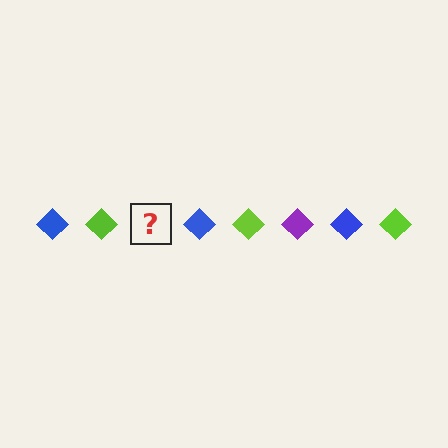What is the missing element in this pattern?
The missing element is a purple diamond.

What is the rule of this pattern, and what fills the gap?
The rule is that the pattern cycles through blue, lime, purple diamonds. The gap should be filled with a purple diamond.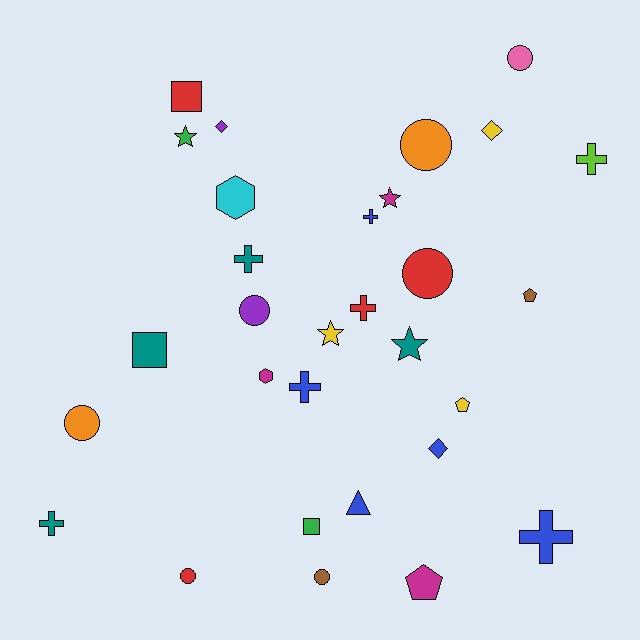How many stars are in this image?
There are 4 stars.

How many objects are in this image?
There are 30 objects.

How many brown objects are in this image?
There are 2 brown objects.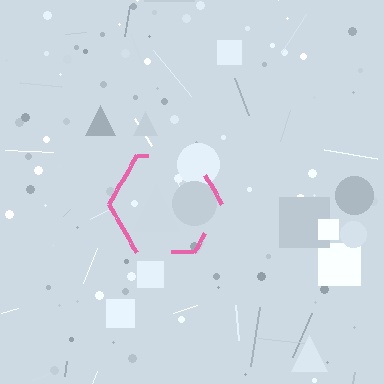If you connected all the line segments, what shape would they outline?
They would outline a hexagon.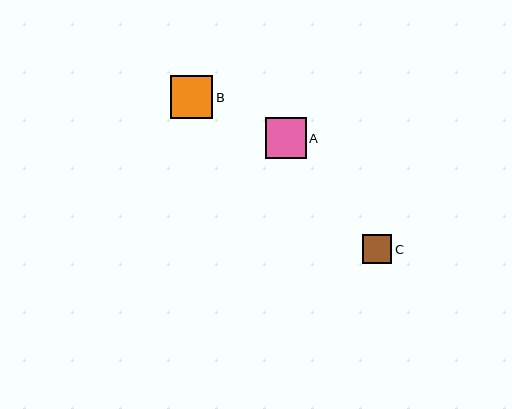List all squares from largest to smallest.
From largest to smallest: B, A, C.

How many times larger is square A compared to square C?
Square A is approximately 1.4 times the size of square C.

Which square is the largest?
Square B is the largest with a size of approximately 42 pixels.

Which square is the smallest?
Square C is the smallest with a size of approximately 29 pixels.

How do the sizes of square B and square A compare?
Square B and square A are approximately the same size.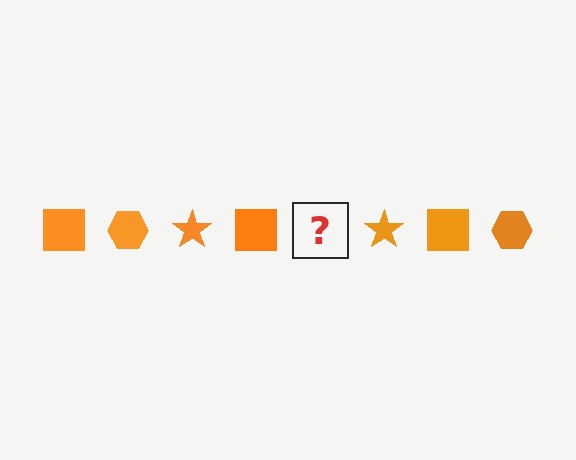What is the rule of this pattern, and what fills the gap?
The rule is that the pattern cycles through square, hexagon, star shapes in orange. The gap should be filled with an orange hexagon.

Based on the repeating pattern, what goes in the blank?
The blank should be an orange hexagon.